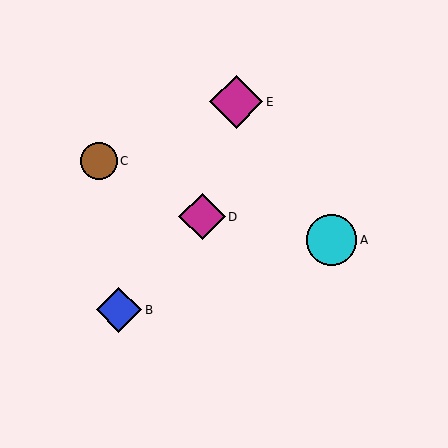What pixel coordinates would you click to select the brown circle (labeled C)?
Click at (99, 161) to select the brown circle C.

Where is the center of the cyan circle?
The center of the cyan circle is at (332, 240).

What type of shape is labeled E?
Shape E is a magenta diamond.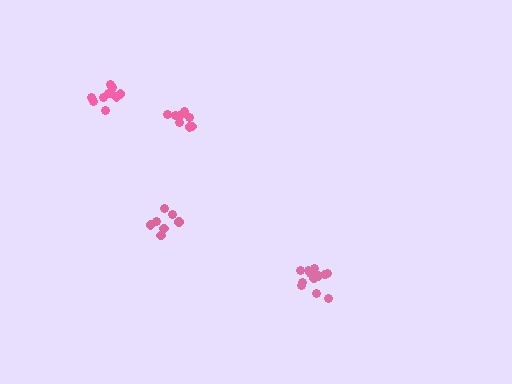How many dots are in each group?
Group 1: 10 dots, Group 2: 8 dots, Group 3: 13 dots, Group 4: 7 dots (38 total).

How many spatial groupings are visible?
There are 4 spatial groupings.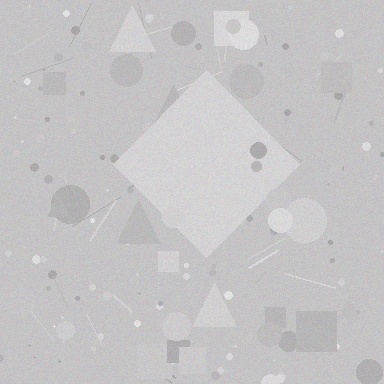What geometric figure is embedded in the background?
A diamond is embedded in the background.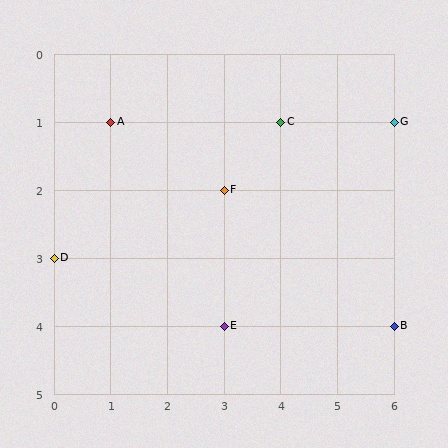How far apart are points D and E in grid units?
Points D and E are 3 columns and 1 row apart (about 3.2 grid units diagonally).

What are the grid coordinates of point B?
Point B is at grid coordinates (6, 4).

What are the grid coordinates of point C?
Point C is at grid coordinates (4, 1).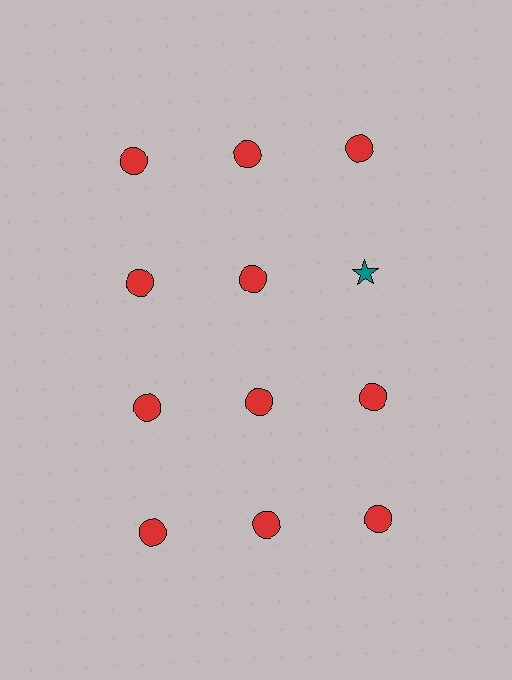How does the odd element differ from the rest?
It differs in both color (teal instead of red) and shape (star instead of circle).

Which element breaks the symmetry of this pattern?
The teal star in the second row, center column breaks the symmetry. All other shapes are red circles.